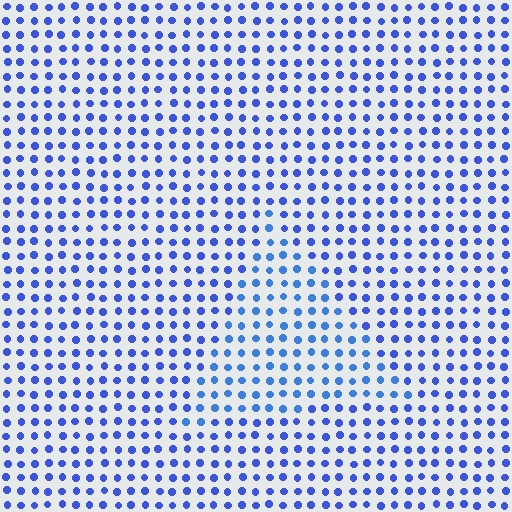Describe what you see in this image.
The image is filled with small blue elements in a uniform arrangement. A triangle-shaped region is visible where the elements are tinted to a slightly different hue, forming a subtle color boundary.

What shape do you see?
I see a triangle.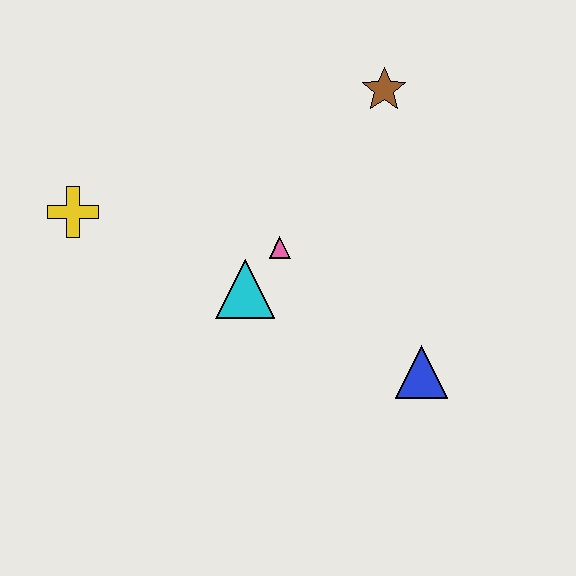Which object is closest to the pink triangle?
The cyan triangle is closest to the pink triangle.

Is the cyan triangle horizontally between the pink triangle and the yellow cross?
Yes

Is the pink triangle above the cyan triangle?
Yes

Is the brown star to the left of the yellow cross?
No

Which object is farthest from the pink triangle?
The yellow cross is farthest from the pink triangle.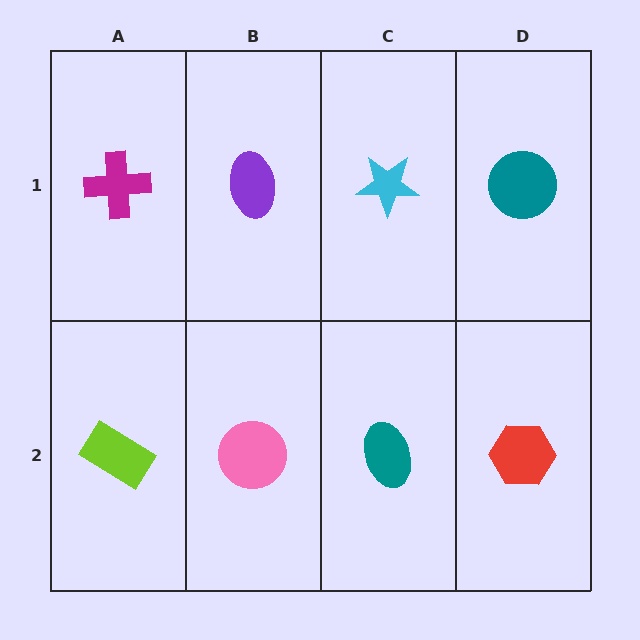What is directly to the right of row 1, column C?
A teal circle.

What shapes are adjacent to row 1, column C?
A teal ellipse (row 2, column C), a purple ellipse (row 1, column B), a teal circle (row 1, column D).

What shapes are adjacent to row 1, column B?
A pink circle (row 2, column B), a magenta cross (row 1, column A), a cyan star (row 1, column C).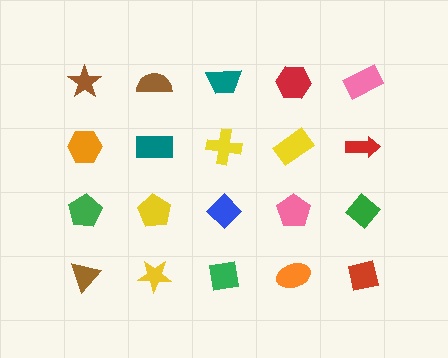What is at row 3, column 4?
A pink pentagon.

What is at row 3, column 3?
A blue diamond.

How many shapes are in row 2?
5 shapes.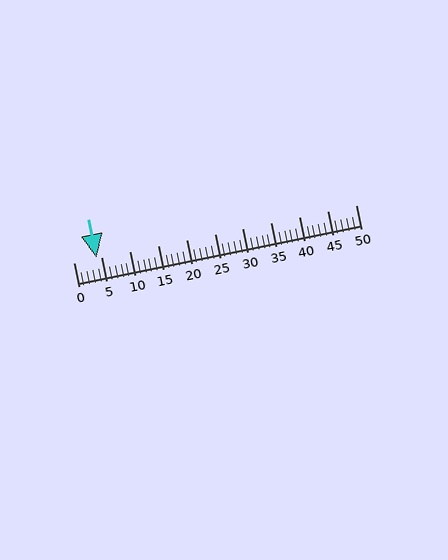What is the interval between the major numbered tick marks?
The major tick marks are spaced 5 units apart.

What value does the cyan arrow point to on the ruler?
The cyan arrow points to approximately 4.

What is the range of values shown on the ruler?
The ruler shows values from 0 to 50.